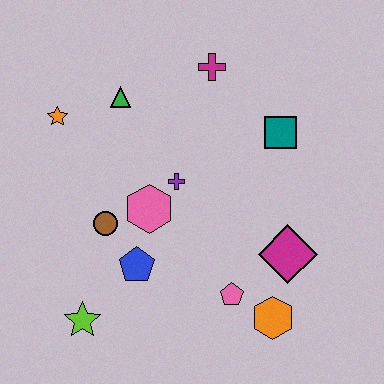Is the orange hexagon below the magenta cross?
Yes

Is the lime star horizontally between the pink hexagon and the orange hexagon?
No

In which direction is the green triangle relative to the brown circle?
The green triangle is above the brown circle.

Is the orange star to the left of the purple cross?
Yes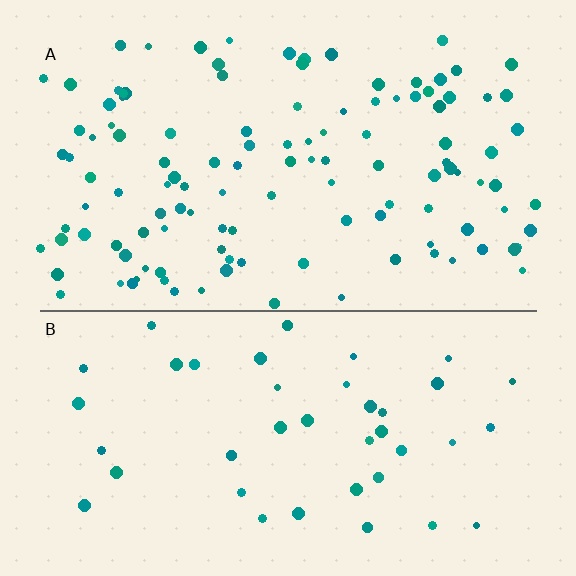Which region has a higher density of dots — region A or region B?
A (the top).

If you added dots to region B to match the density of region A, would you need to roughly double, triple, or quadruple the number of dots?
Approximately triple.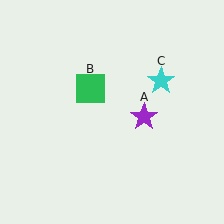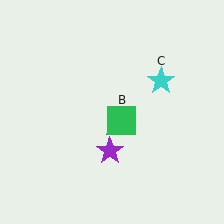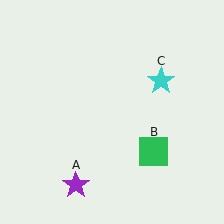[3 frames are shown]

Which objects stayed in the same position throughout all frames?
Cyan star (object C) remained stationary.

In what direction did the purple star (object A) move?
The purple star (object A) moved down and to the left.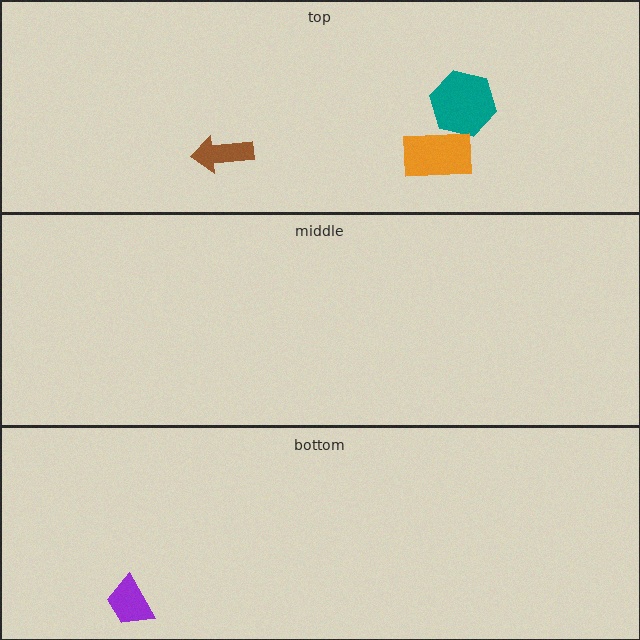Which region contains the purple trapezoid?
The bottom region.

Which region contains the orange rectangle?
The top region.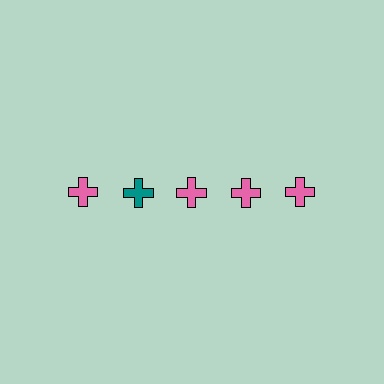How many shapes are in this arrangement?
There are 5 shapes arranged in a grid pattern.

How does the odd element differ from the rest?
It has a different color: teal instead of pink.